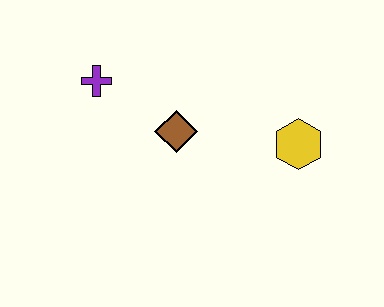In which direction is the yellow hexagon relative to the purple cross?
The yellow hexagon is to the right of the purple cross.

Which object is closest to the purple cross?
The brown diamond is closest to the purple cross.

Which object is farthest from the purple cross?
The yellow hexagon is farthest from the purple cross.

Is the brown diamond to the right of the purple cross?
Yes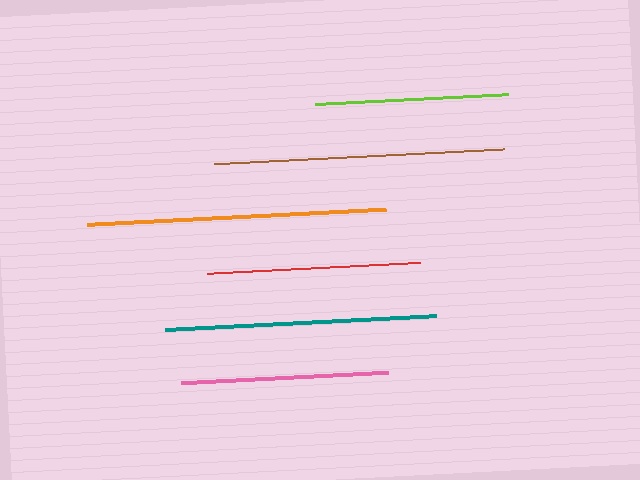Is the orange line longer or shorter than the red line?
The orange line is longer than the red line.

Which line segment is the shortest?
The lime line is the shortest at approximately 194 pixels.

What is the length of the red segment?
The red segment is approximately 214 pixels long.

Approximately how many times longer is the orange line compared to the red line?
The orange line is approximately 1.4 times the length of the red line.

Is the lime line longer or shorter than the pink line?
The pink line is longer than the lime line.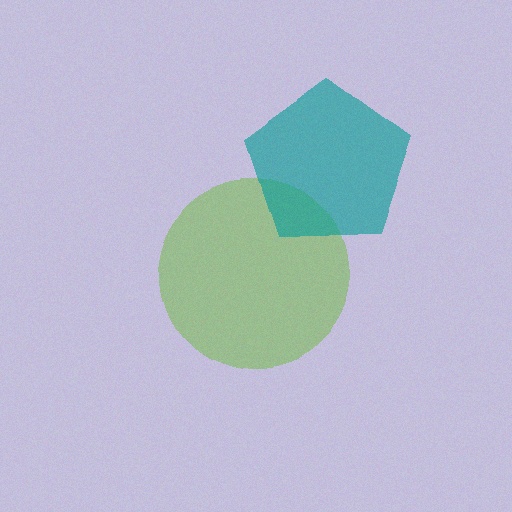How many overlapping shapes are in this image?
There are 2 overlapping shapes in the image.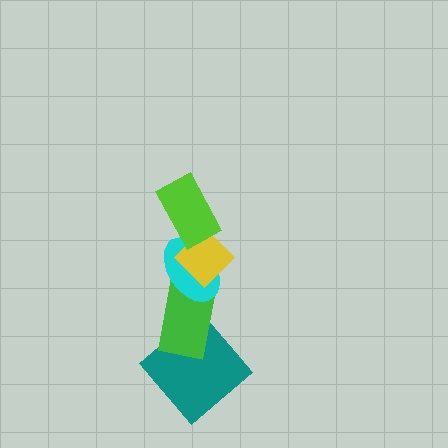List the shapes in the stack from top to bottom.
From top to bottom: the lime rectangle, the yellow diamond, the cyan ellipse, the green rectangle, the teal diamond.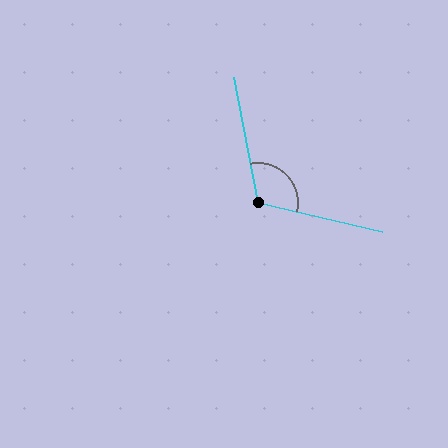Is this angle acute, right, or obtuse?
It is obtuse.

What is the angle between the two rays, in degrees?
Approximately 114 degrees.